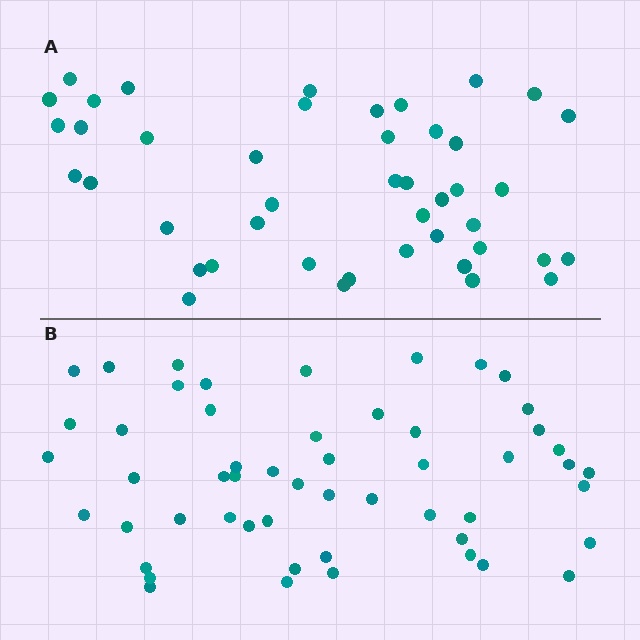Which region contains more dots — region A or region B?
Region B (the bottom region) has more dots.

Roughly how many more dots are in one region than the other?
Region B has roughly 8 or so more dots than region A.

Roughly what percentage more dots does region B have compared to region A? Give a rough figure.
About 20% more.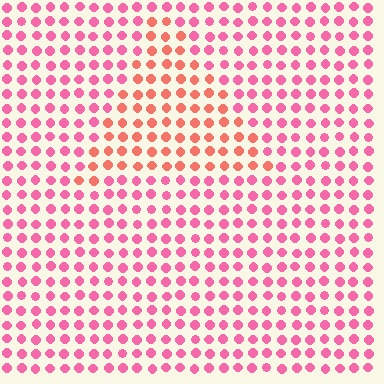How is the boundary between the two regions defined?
The boundary is defined purely by a slight shift in hue (about 33 degrees). Spacing, size, and orientation are identical on both sides.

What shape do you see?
I see a triangle.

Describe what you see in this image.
The image is filled with small pink elements in a uniform arrangement. A triangle-shaped region is visible where the elements are tinted to a slightly different hue, forming a subtle color boundary.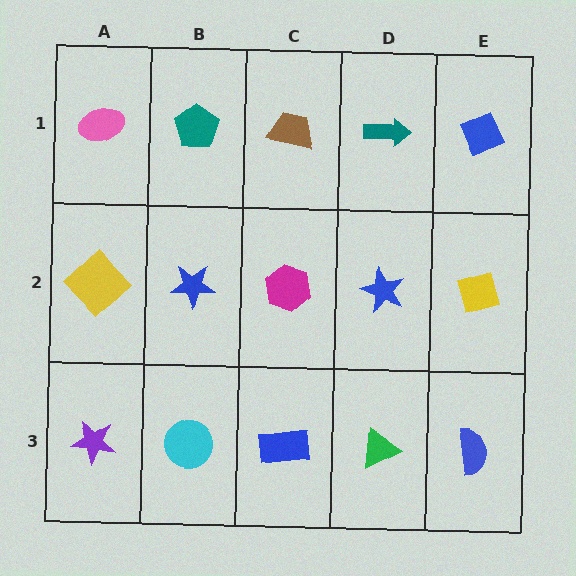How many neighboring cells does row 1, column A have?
2.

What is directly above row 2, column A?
A pink ellipse.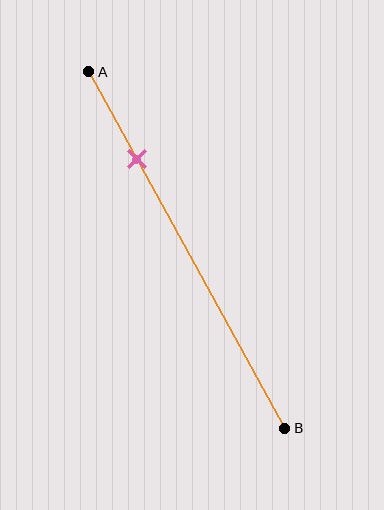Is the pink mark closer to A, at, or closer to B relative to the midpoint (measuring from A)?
The pink mark is closer to point A than the midpoint of segment AB.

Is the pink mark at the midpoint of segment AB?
No, the mark is at about 25% from A, not at the 50% midpoint.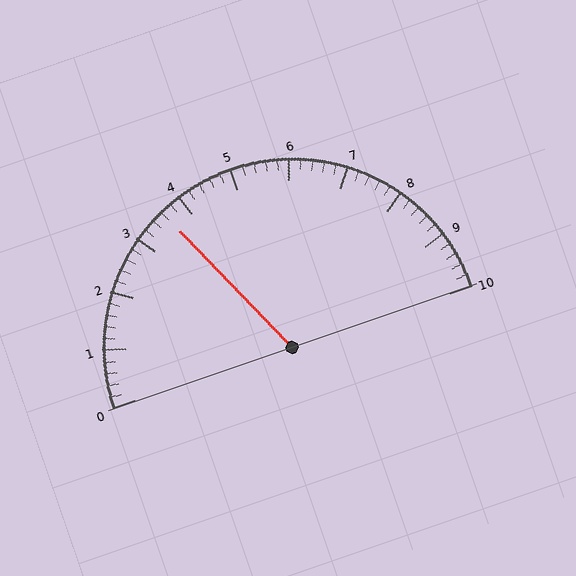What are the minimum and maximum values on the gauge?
The gauge ranges from 0 to 10.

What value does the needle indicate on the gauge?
The needle indicates approximately 3.6.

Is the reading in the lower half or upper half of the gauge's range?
The reading is in the lower half of the range (0 to 10).